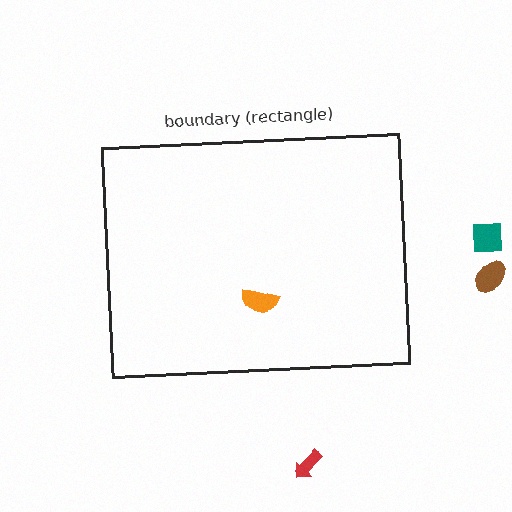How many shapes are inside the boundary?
1 inside, 3 outside.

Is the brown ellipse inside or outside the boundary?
Outside.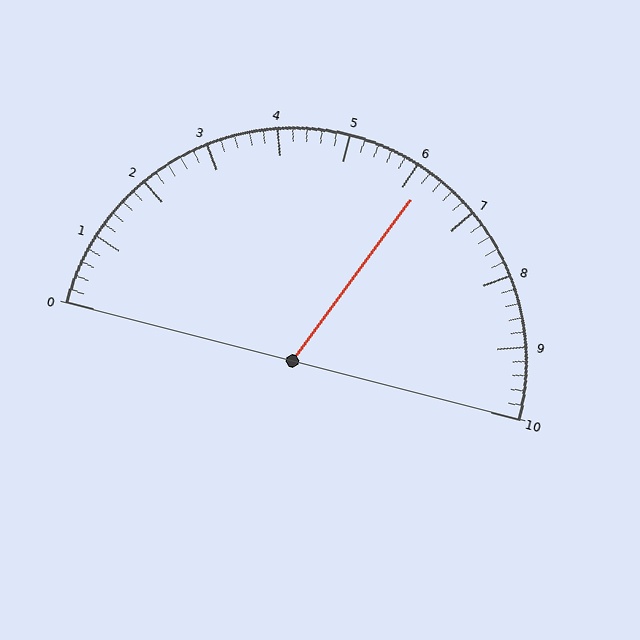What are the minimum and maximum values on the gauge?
The gauge ranges from 0 to 10.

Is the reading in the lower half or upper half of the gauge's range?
The reading is in the upper half of the range (0 to 10).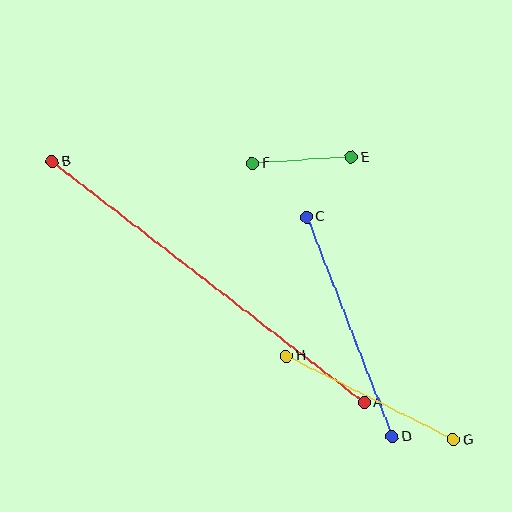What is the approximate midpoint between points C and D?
The midpoint is at approximately (349, 327) pixels.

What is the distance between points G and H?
The distance is approximately 187 pixels.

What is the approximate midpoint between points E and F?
The midpoint is at approximately (302, 160) pixels.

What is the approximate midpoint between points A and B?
The midpoint is at approximately (208, 282) pixels.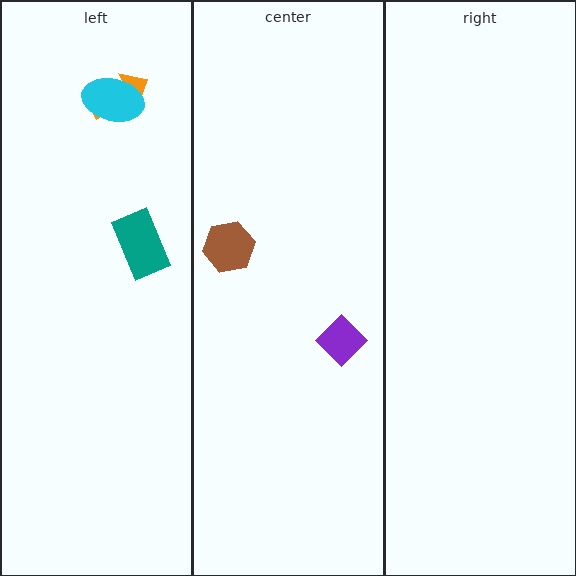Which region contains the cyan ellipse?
The left region.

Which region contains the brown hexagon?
The center region.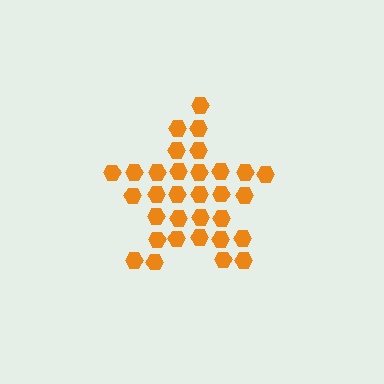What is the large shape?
The large shape is a star.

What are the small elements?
The small elements are hexagons.